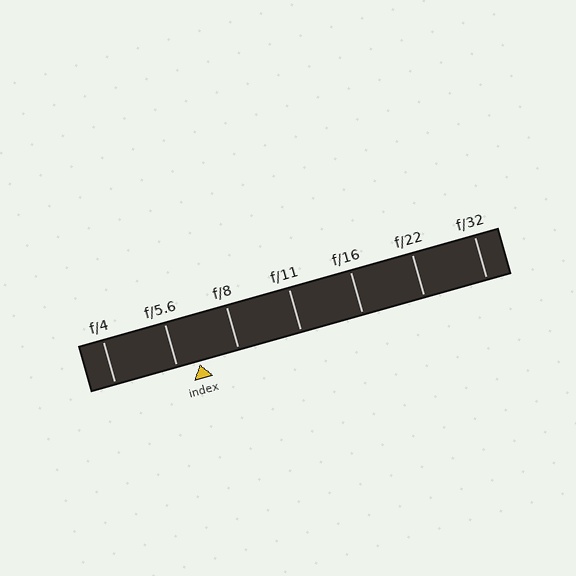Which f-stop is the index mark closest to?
The index mark is closest to f/5.6.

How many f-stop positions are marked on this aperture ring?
There are 7 f-stop positions marked.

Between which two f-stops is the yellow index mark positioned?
The index mark is between f/5.6 and f/8.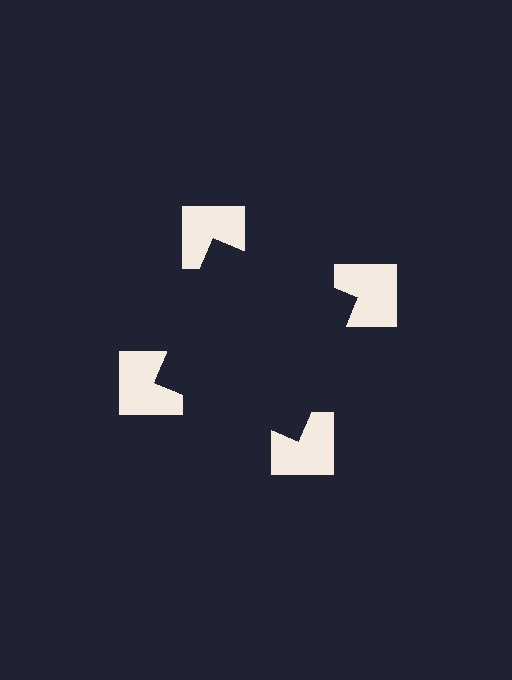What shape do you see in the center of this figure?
An illusory square — its edges are inferred from the aligned wedge cuts in the notched squares, not physically drawn.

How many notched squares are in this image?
There are 4 — one at each vertex of the illusory square.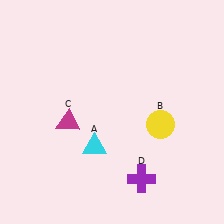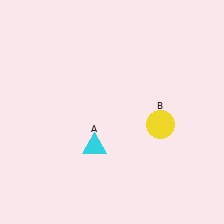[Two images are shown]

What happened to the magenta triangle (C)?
The magenta triangle (C) was removed in Image 2. It was in the bottom-left area of Image 1.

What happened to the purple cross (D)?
The purple cross (D) was removed in Image 2. It was in the bottom-right area of Image 1.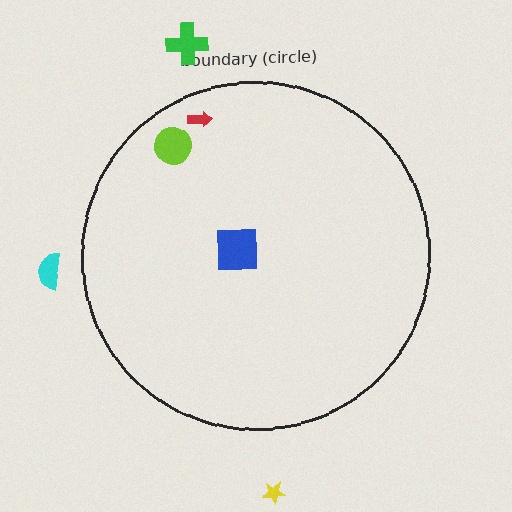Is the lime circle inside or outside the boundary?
Inside.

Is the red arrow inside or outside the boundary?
Inside.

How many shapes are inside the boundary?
3 inside, 3 outside.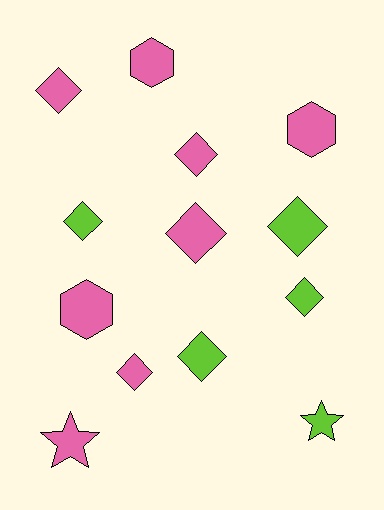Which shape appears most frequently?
Diamond, with 8 objects.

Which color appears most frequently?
Pink, with 8 objects.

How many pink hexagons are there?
There are 3 pink hexagons.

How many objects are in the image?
There are 13 objects.